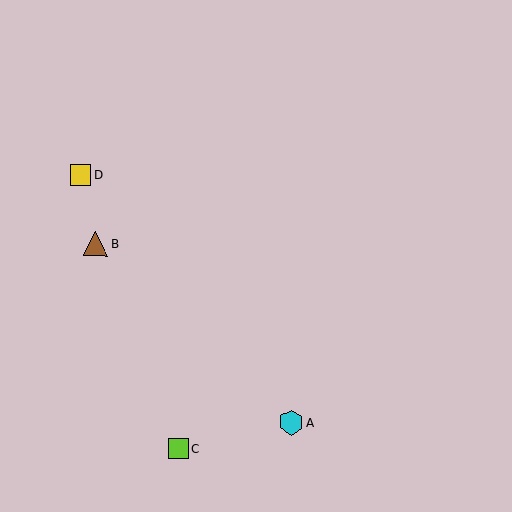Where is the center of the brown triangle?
The center of the brown triangle is at (96, 244).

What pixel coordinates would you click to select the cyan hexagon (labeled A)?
Click at (291, 422) to select the cyan hexagon A.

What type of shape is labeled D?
Shape D is a yellow square.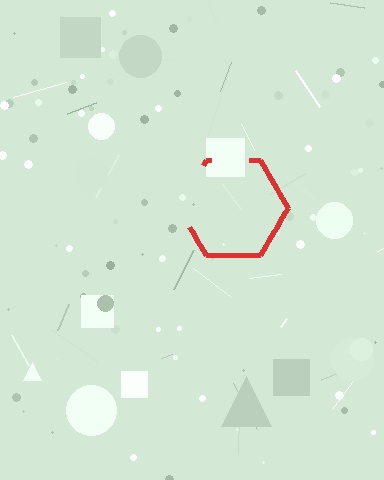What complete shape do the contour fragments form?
The contour fragments form a hexagon.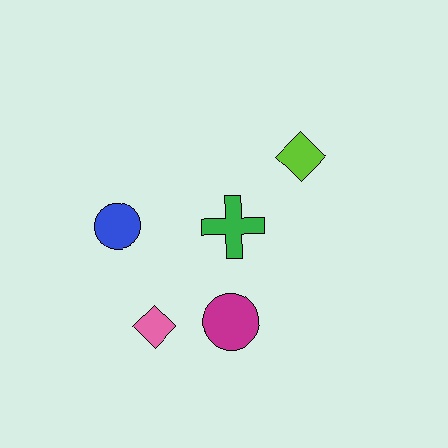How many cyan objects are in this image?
There are no cyan objects.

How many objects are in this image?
There are 5 objects.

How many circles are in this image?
There are 2 circles.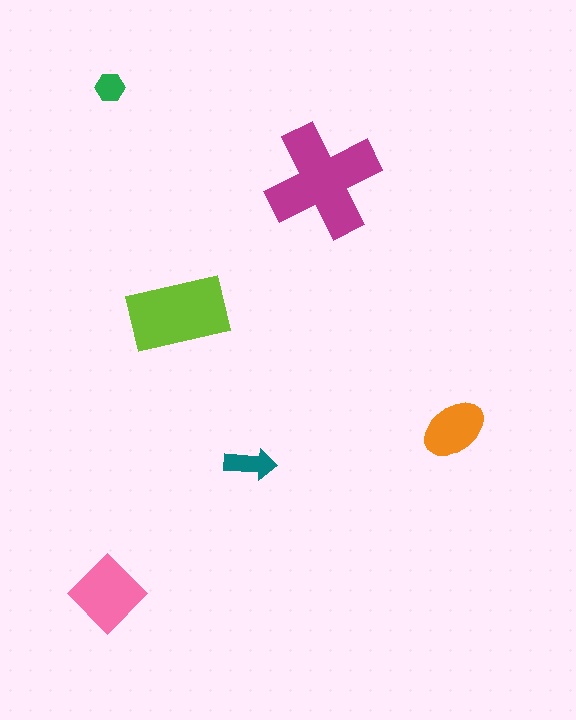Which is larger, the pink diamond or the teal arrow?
The pink diamond.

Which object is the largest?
The magenta cross.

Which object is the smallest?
The green hexagon.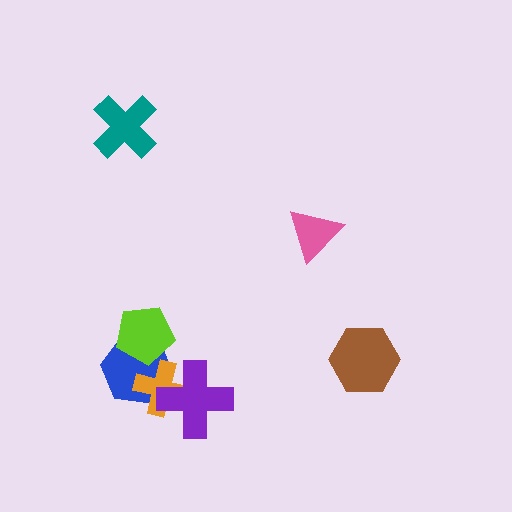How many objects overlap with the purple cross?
2 objects overlap with the purple cross.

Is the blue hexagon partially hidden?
Yes, it is partially covered by another shape.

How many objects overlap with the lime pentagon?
1 object overlaps with the lime pentagon.